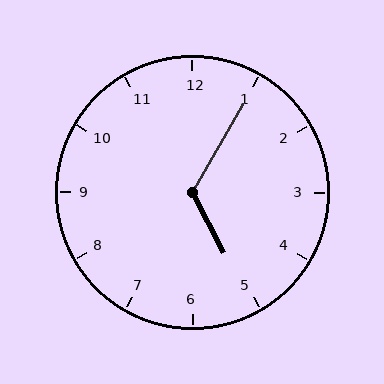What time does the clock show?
5:05.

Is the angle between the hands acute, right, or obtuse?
It is obtuse.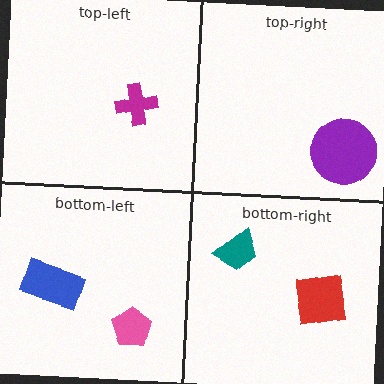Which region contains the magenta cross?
The top-left region.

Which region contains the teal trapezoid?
The bottom-right region.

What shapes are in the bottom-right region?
The teal trapezoid, the red square.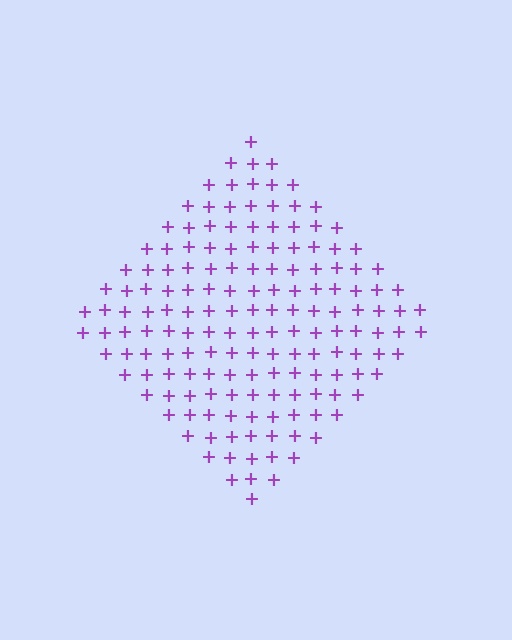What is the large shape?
The large shape is a diamond.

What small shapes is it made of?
It is made of small plus signs.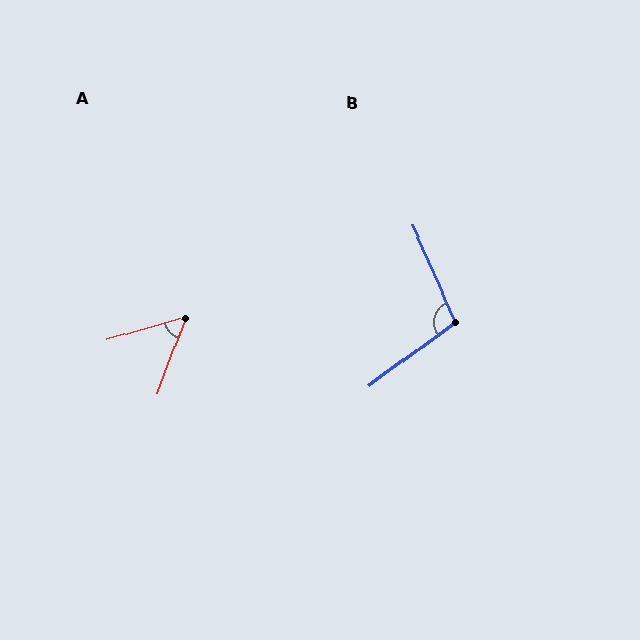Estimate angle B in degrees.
Approximately 102 degrees.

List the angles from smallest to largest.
A (54°), B (102°).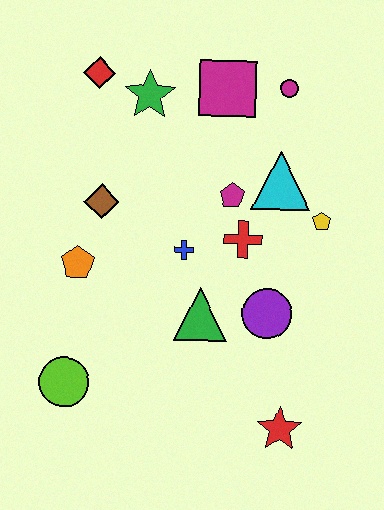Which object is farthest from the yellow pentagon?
The lime circle is farthest from the yellow pentagon.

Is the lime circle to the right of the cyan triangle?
No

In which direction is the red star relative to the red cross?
The red star is below the red cross.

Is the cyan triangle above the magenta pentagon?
Yes